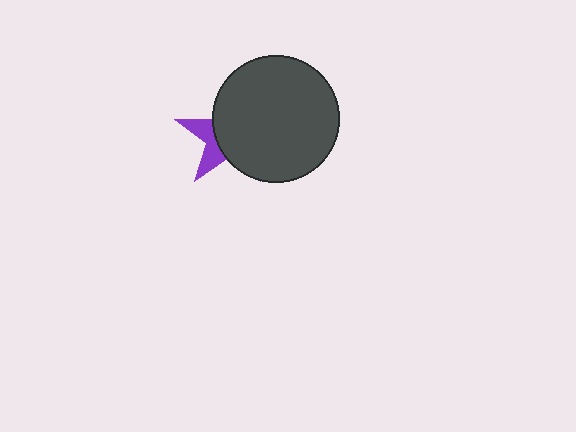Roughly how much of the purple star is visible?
A small part of it is visible (roughly 31%).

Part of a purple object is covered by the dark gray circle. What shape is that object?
It is a star.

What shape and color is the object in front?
The object in front is a dark gray circle.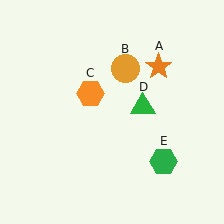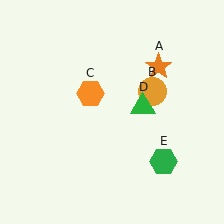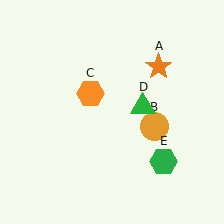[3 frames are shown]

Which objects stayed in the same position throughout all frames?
Orange star (object A) and orange hexagon (object C) and green triangle (object D) and green hexagon (object E) remained stationary.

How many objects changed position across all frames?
1 object changed position: orange circle (object B).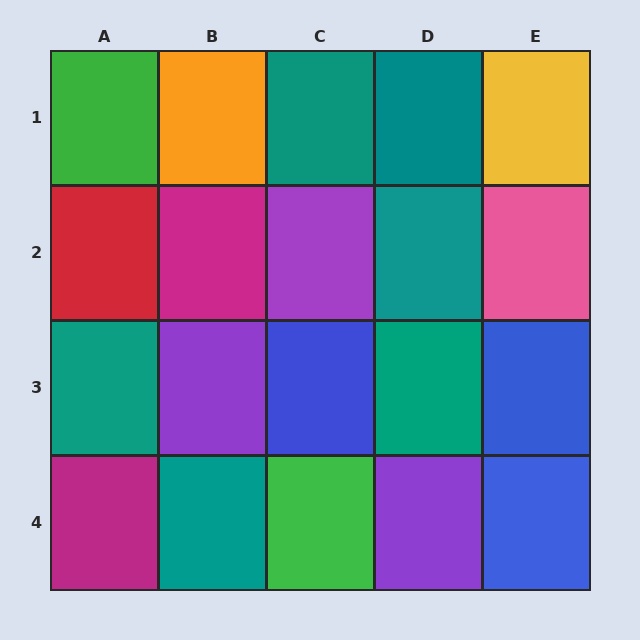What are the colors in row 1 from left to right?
Green, orange, teal, teal, yellow.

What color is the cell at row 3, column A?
Teal.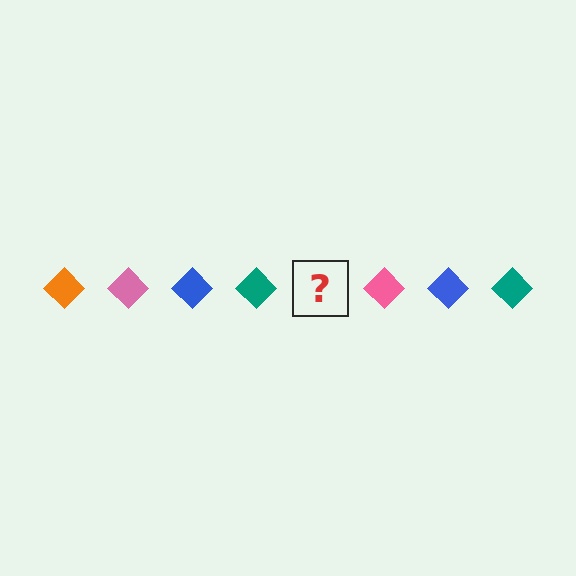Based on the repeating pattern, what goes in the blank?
The blank should be an orange diamond.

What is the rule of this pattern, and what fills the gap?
The rule is that the pattern cycles through orange, pink, blue, teal diamonds. The gap should be filled with an orange diamond.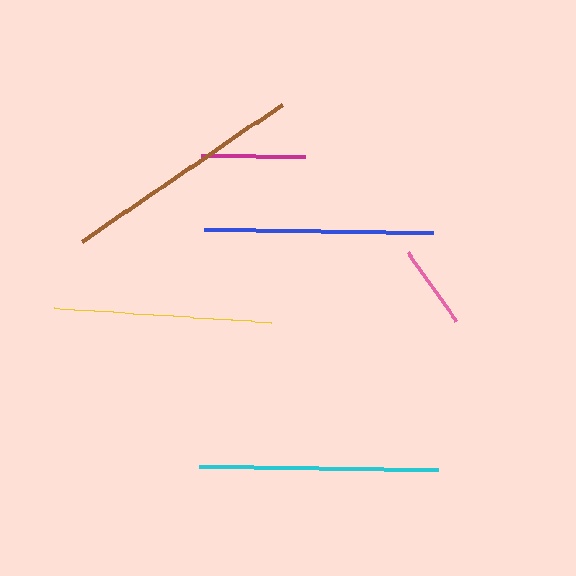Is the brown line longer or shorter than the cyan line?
The brown line is longer than the cyan line.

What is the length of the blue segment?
The blue segment is approximately 229 pixels long.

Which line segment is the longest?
The brown line is the longest at approximately 243 pixels.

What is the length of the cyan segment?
The cyan segment is approximately 239 pixels long.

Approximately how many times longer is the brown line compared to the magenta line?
The brown line is approximately 2.3 times the length of the magenta line.